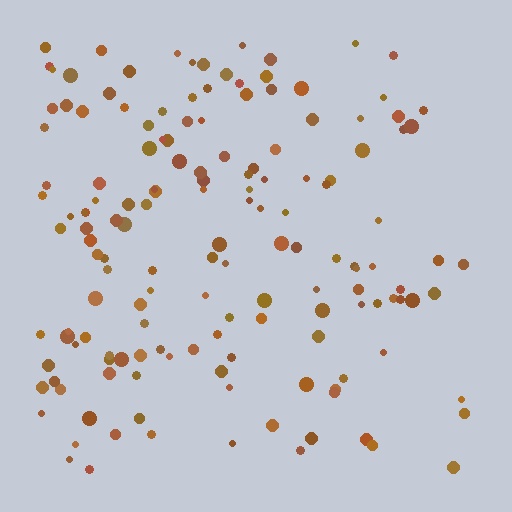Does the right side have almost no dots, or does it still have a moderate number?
Still a moderate number, just noticeably fewer than the left.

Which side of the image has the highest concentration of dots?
The left.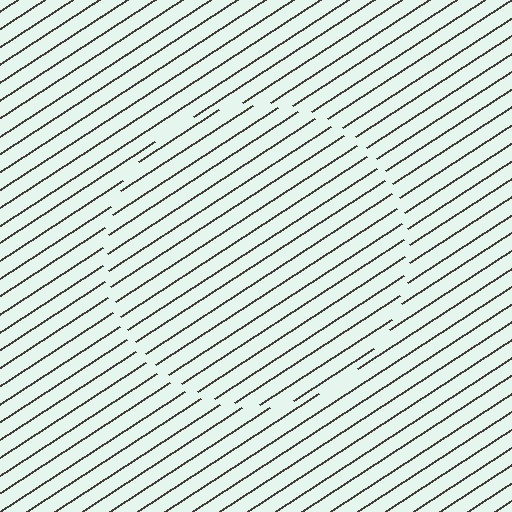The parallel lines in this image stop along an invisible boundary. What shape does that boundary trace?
An illusory circle. The interior of the shape contains the same grating, shifted by half a period — the contour is defined by the phase discontinuity where line-ends from the inner and outer gratings abut.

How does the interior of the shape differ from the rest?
The interior of the shape contains the same grating, shifted by half a period — the contour is defined by the phase discontinuity where line-ends from the inner and outer gratings abut.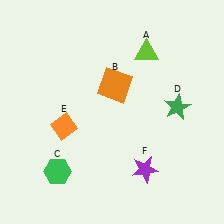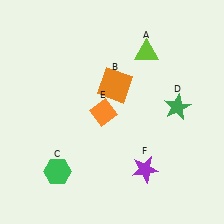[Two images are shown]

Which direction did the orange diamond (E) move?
The orange diamond (E) moved right.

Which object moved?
The orange diamond (E) moved right.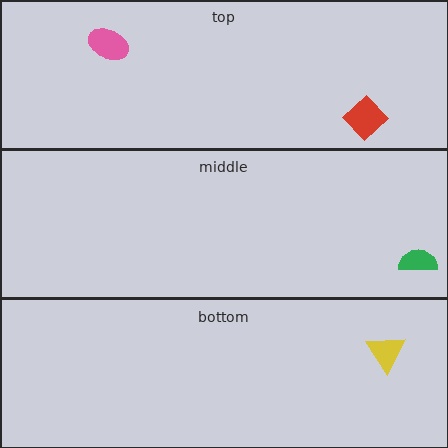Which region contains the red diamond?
The top region.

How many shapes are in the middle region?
1.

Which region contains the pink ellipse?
The top region.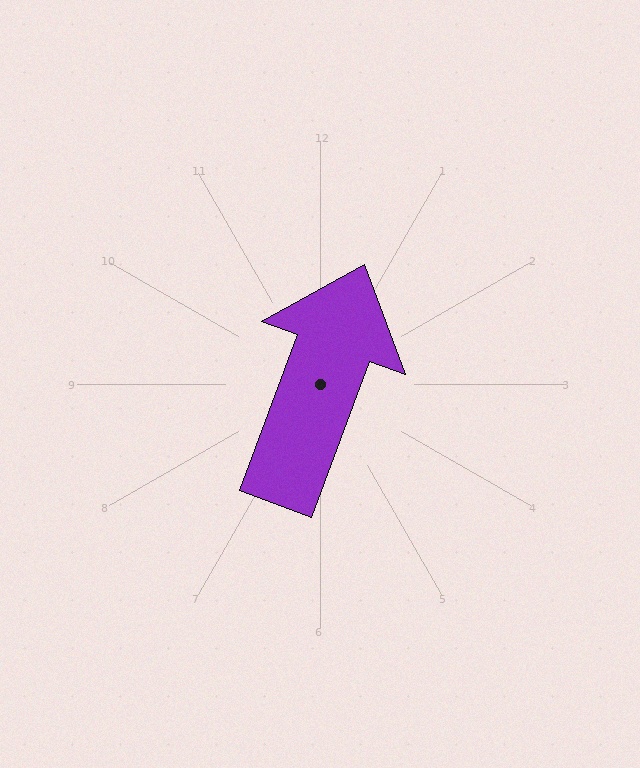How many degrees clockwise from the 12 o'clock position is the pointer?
Approximately 20 degrees.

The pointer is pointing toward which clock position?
Roughly 1 o'clock.